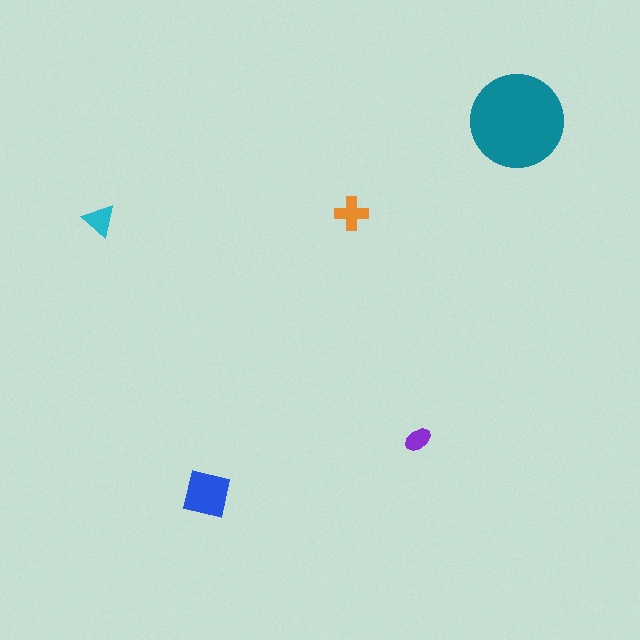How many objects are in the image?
There are 5 objects in the image.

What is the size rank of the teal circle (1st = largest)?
1st.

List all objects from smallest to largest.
The purple ellipse, the cyan triangle, the orange cross, the blue square, the teal circle.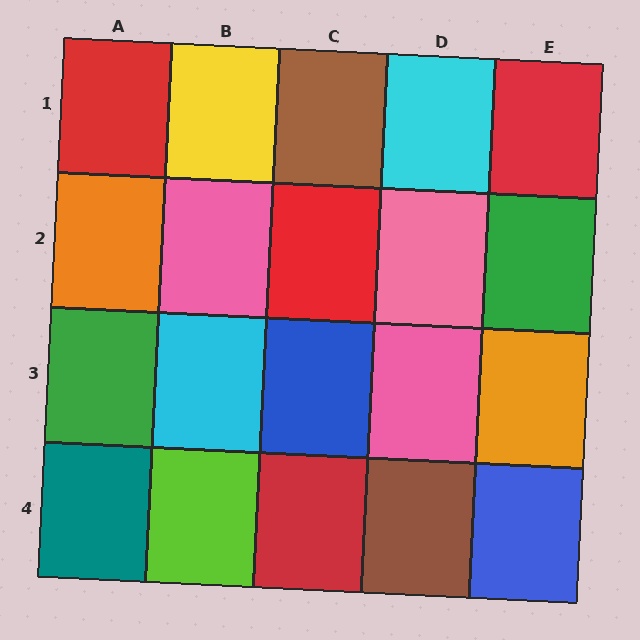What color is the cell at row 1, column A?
Red.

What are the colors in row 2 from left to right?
Orange, pink, red, pink, green.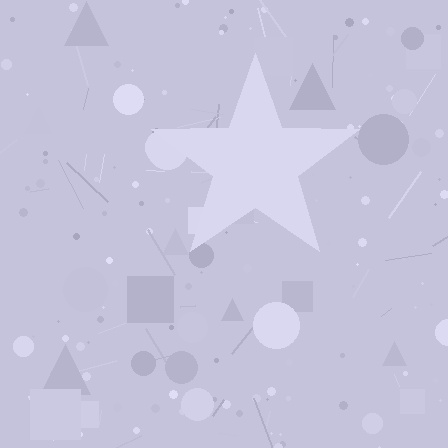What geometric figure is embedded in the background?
A star is embedded in the background.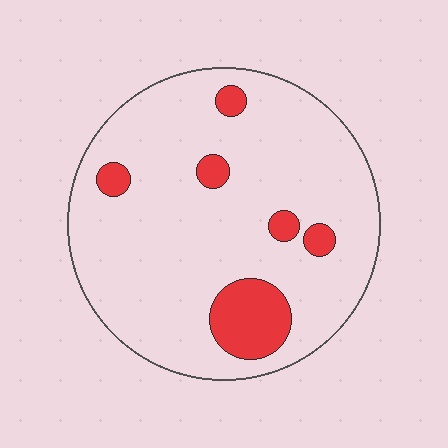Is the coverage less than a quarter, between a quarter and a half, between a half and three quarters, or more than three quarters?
Less than a quarter.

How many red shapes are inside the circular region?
6.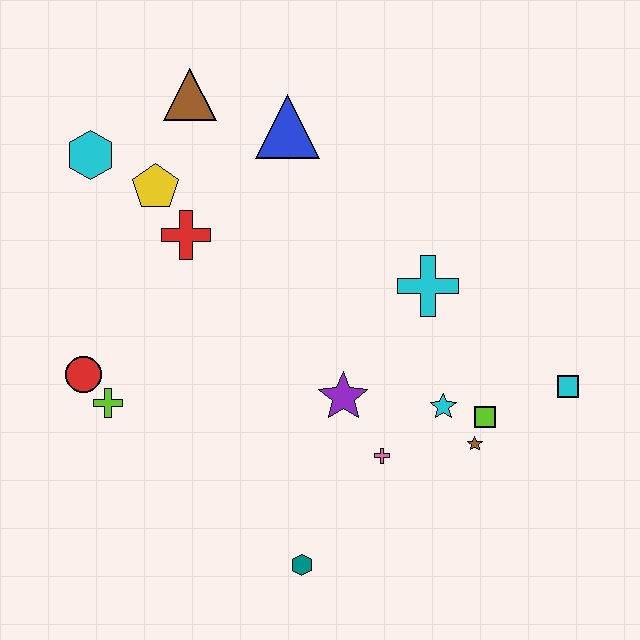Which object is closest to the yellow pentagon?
The red cross is closest to the yellow pentagon.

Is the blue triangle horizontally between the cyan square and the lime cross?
Yes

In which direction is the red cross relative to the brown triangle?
The red cross is below the brown triangle.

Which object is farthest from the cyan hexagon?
The cyan square is farthest from the cyan hexagon.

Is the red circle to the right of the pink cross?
No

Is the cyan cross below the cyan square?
No